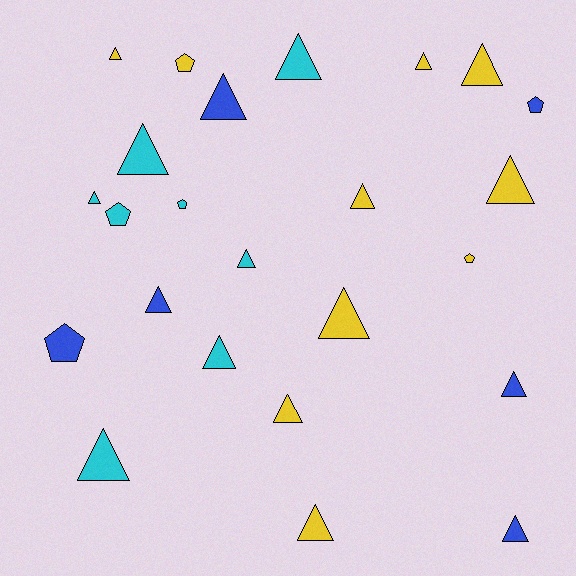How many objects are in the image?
There are 24 objects.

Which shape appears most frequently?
Triangle, with 18 objects.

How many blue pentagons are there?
There are 2 blue pentagons.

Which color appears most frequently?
Yellow, with 10 objects.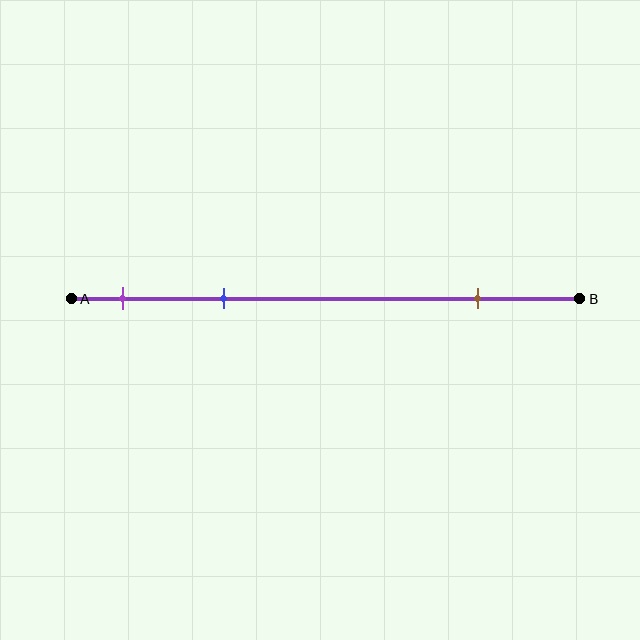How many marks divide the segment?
There are 3 marks dividing the segment.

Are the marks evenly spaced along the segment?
No, the marks are not evenly spaced.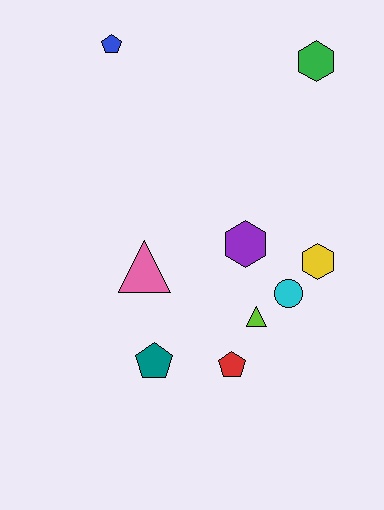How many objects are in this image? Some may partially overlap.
There are 9 objects.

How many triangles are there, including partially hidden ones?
There are 2 triangles.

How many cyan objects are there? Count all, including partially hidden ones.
There is 1 cyan object.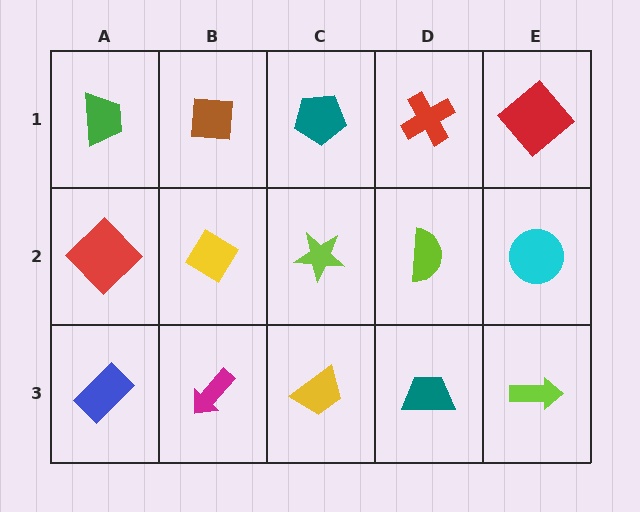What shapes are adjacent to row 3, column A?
A red diamond (row 2, column A), a magenta arrow (row 3, column B).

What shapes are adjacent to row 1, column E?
A cyan circle (row 2, column E), a red cross (row 1, column D).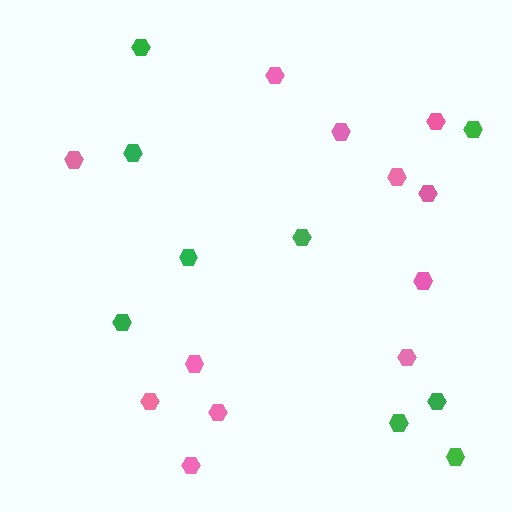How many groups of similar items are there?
There are 2 groups: one group of pink hexagons (12) and one group of green hexagons (9).